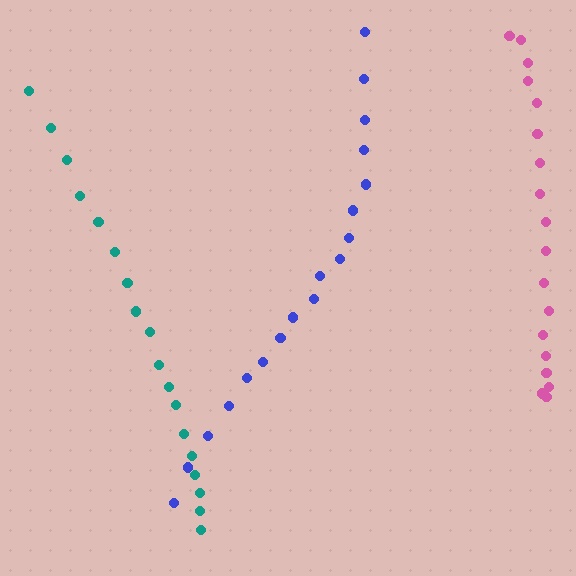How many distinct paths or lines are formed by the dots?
There are 3 distinct paths.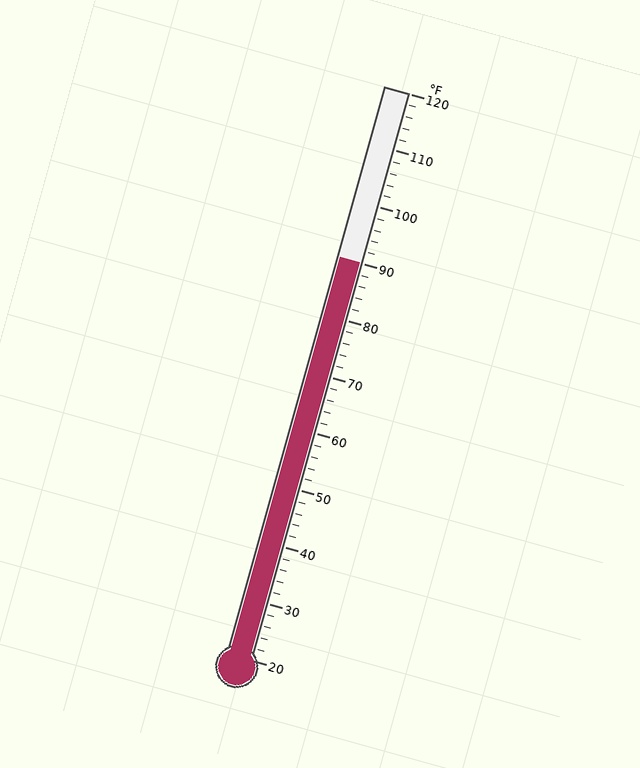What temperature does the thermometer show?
The thermometer shows approximately 90°F.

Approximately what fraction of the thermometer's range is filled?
The thermometer is filled to approximately 70% of its range.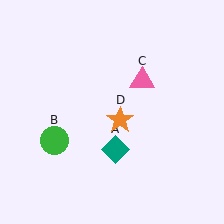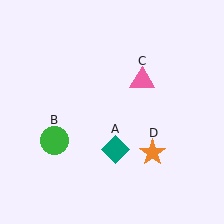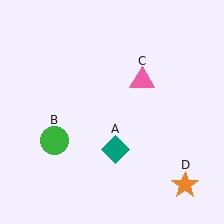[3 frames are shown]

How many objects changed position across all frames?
1 object changed position: orange star (object D).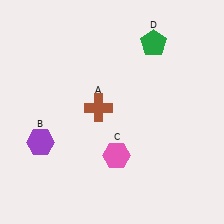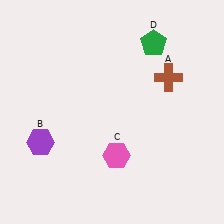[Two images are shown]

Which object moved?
The brown cross (A) moved right.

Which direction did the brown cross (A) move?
The brown cross (A) moved right.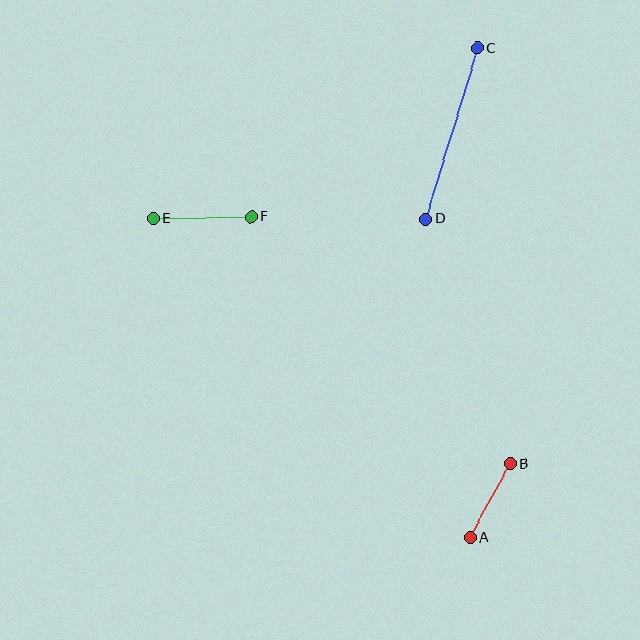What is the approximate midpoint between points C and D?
The midpoint is at approximately (451, 134) pixels.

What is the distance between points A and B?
The distance is approximately 84 pixels.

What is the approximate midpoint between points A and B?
The midpoint is at approximately (490, 500) pixels.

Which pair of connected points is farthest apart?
Points C and D are farthest apart.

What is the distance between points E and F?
The distance is approximately 98 pixels.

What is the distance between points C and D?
The distance is approximately 179 pixels.